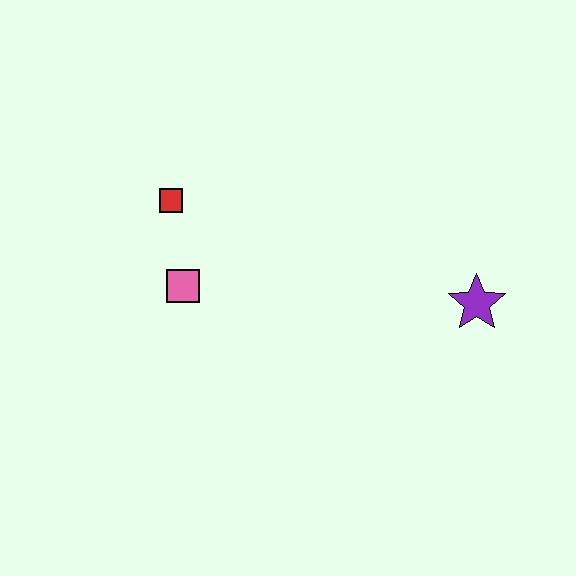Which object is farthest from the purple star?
The red square is farthest from the purple star.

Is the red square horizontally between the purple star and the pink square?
No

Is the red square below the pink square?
No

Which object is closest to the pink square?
The red square is closest to the pink square.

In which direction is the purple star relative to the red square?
The purple star is to the right of the red square.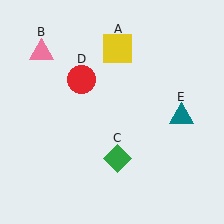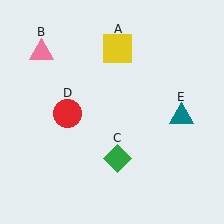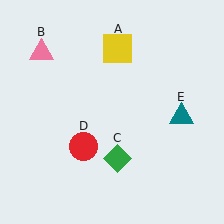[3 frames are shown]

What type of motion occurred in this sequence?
The red circle (object D) rotated counterclockwise around the center of the scene.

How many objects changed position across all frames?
1 object changed position: red circle (object D).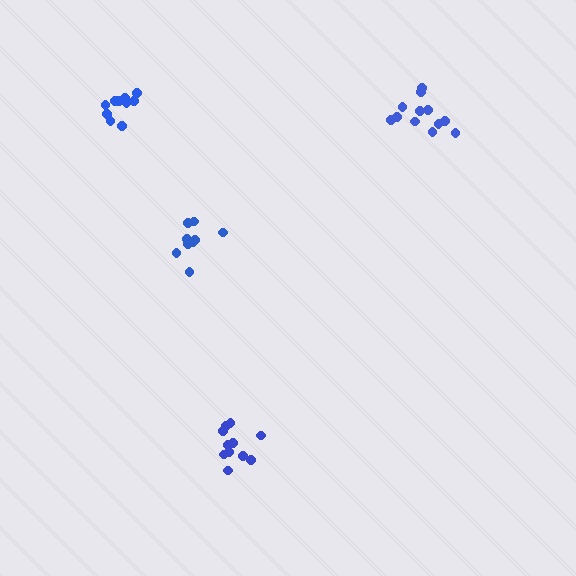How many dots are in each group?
Group 1: 10 dots, Group 2: 11 dots, Group 3: 9 dots, Group 4: 12 dots (42 total).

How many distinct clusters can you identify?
There are 4 distinct clusters.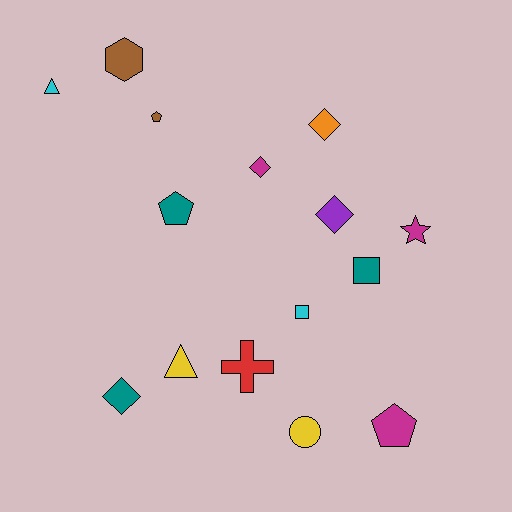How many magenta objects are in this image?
There are 3 magenta objects.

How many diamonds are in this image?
There are 4 diamonds.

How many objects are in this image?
There are 15 objects.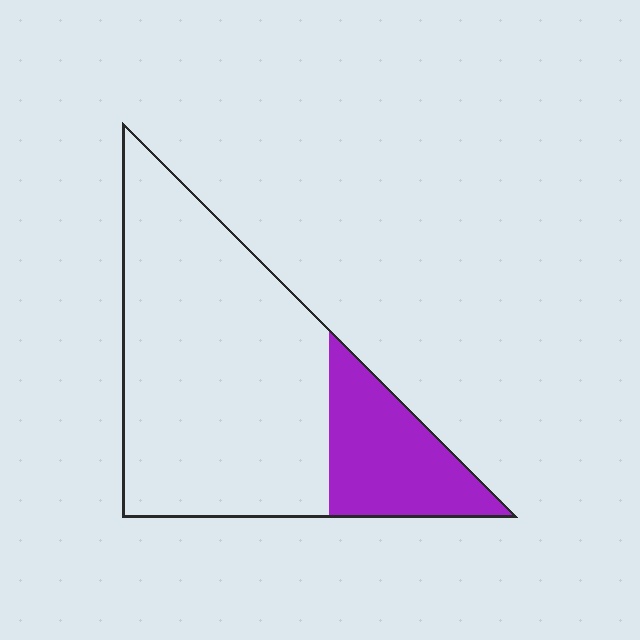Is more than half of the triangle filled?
No.